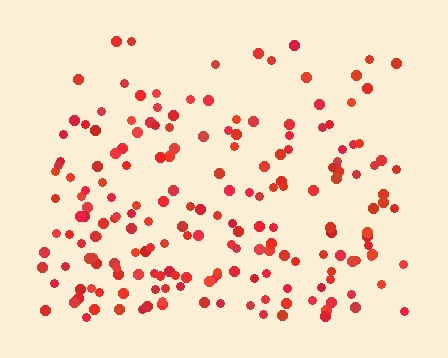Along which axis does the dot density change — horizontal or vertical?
Vertical.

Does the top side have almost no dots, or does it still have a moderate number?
Still a moderate number, just noticeably fewer than the bottom.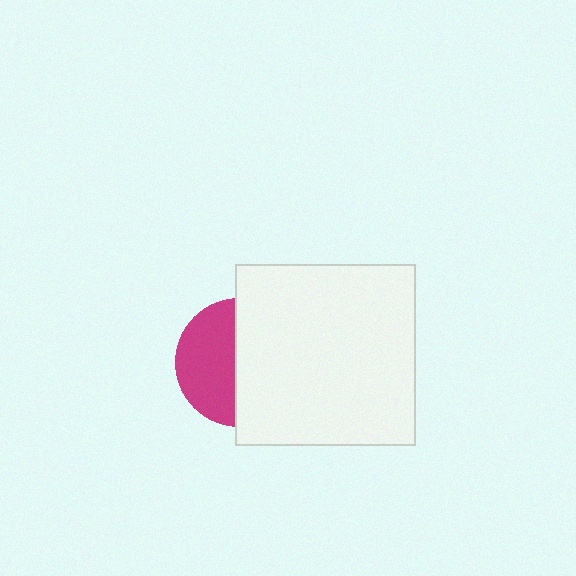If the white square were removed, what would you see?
You would see the complete magenta circle.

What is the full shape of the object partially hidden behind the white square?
The partially hidden object is a magenta circle.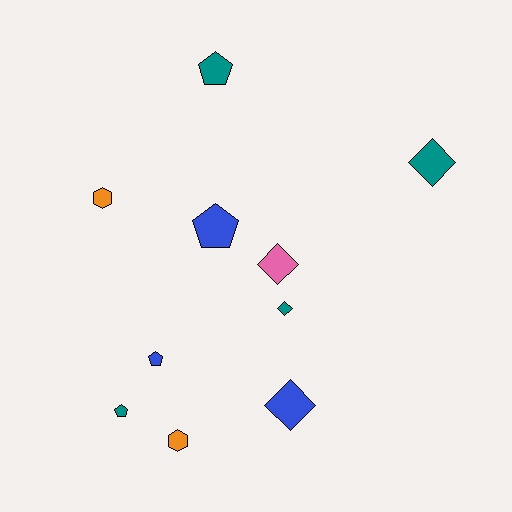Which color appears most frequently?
Teal, with 4 objects.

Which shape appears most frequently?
Diamond, with 4 objects.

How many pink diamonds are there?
There is 1 pink diamond.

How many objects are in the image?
There are 10 objects.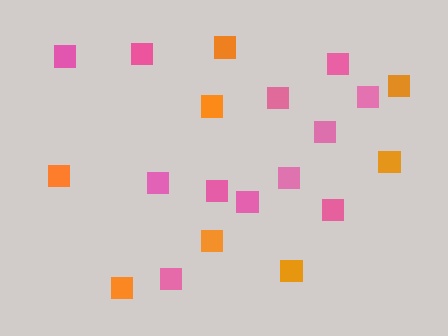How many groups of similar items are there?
There are 2 groups: one group of pink squares (12) and one group of orange squares (8).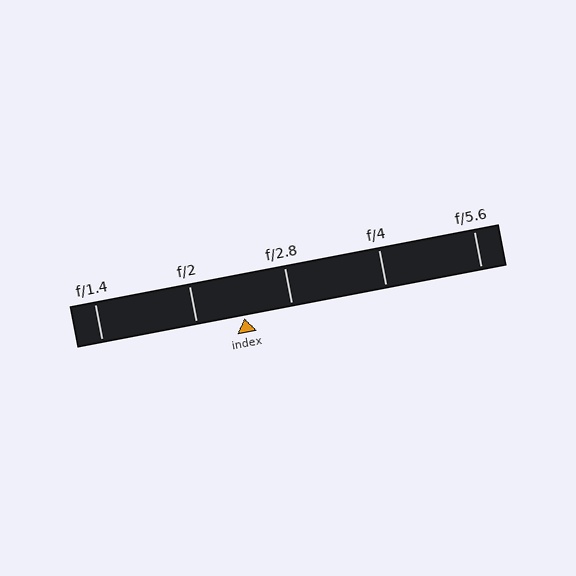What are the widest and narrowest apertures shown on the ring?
The widest aperture shown is f/1.4 and the narrowest is f/5.6.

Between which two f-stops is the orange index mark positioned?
The index mark is between f/2 and f/2.8.